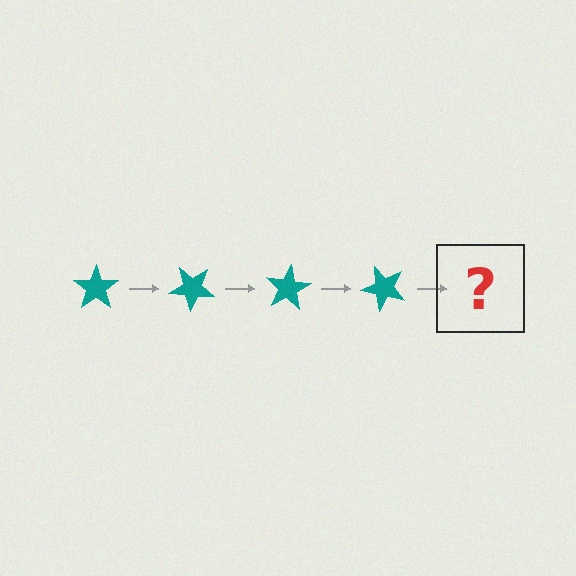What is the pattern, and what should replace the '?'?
The pattern is that the star rotates 40 degrees each step. The '?' should be a teal star rotated 160 degrees.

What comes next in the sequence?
The next element should be a teal star rotated 160 degrees.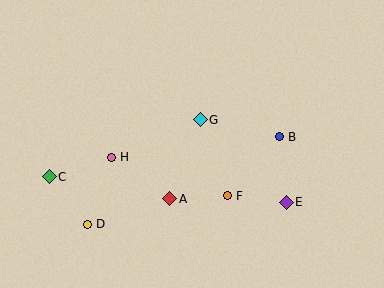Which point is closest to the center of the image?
Point G at (200, 120) is closest to the center.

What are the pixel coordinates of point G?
Point G is at (200, 120).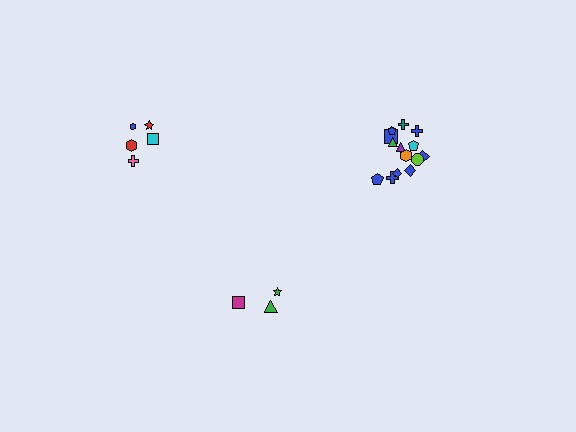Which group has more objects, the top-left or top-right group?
The top-right group.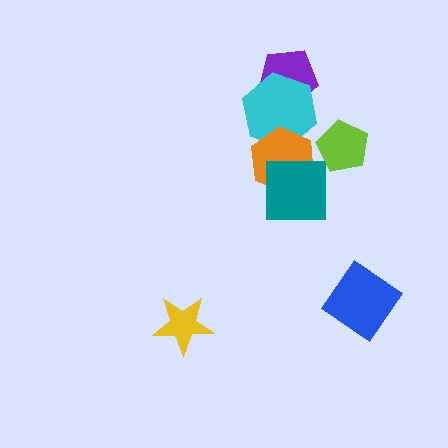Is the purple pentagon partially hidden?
Yes, it is partially covered by another shape.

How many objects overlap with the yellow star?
0 objects overlap with the yellow star.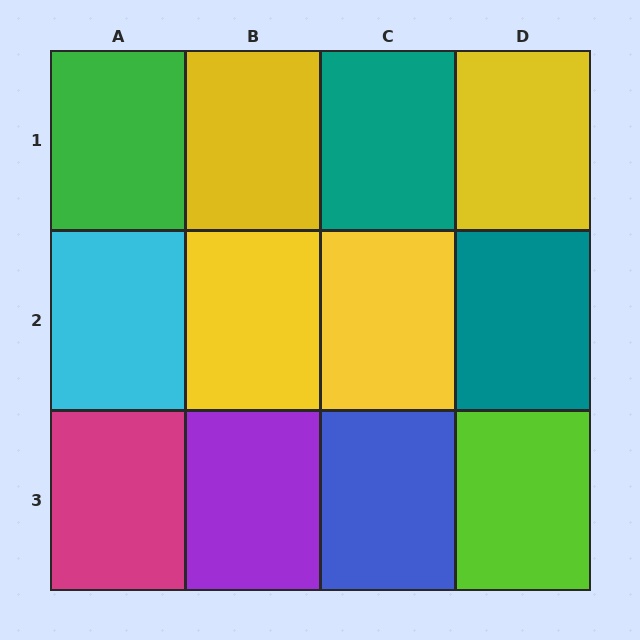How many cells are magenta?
1 cell is magenta.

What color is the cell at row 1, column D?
Yellow.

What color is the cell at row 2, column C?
Yellow.